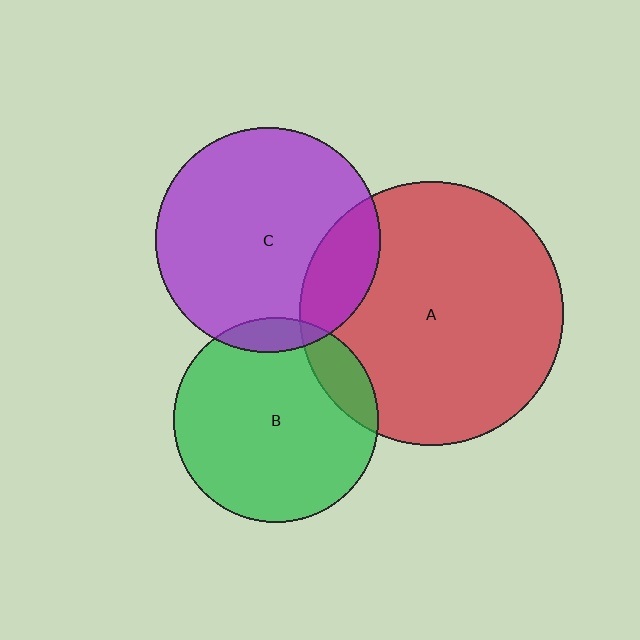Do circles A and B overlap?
Yes.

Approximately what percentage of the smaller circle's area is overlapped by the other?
Approximately 15%.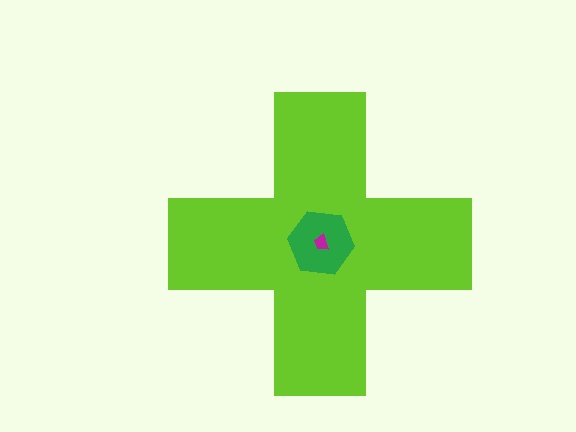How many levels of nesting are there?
3.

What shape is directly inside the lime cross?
The green hexagon.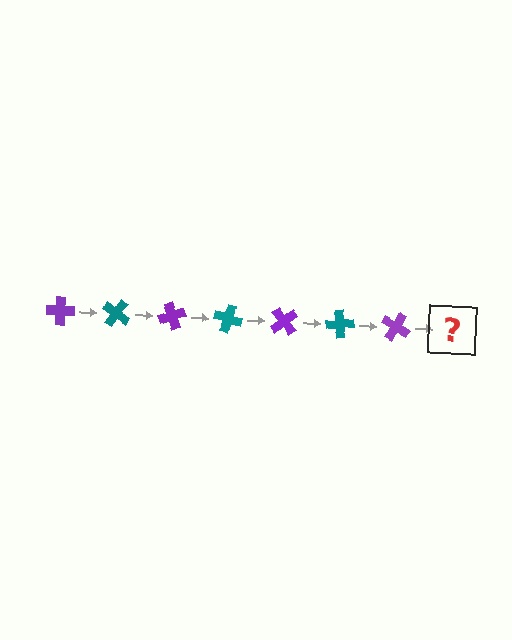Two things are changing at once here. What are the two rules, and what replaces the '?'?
The two rules are that it rotates 35 degrees each step and the color cycles through purple and teal. The '?' should be a teal cross, rotated 245 degrees from the start.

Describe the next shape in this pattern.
It should be a teal cross, rotated 245 degrees from the start.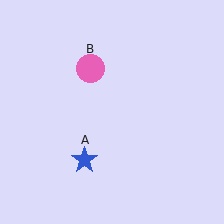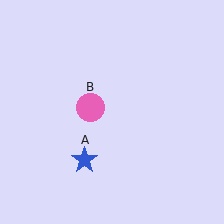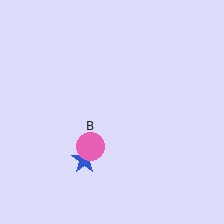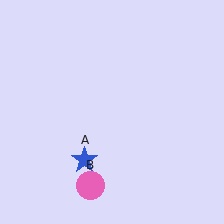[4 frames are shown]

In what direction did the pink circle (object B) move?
The pink circle (object B) moved down.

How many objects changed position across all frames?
1 object changed position: pink circle (object B).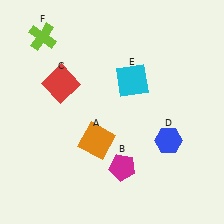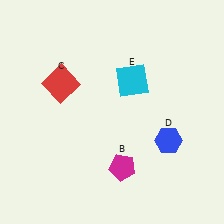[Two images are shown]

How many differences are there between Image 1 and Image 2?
There are 2 differences between the two images.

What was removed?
The lime cross (F), the orange square (A) were removed in Image 2.